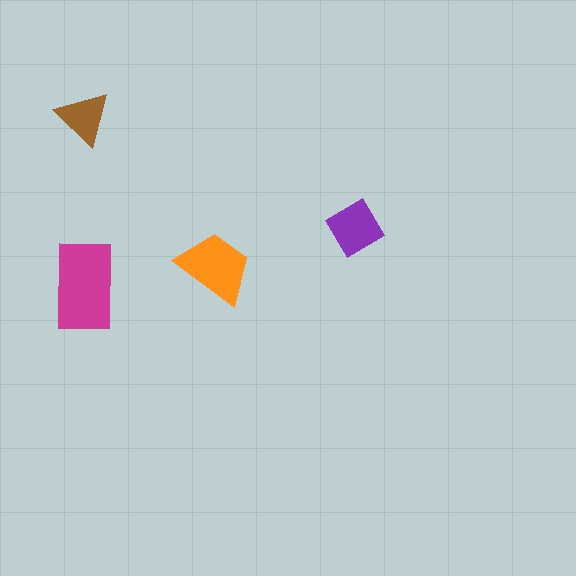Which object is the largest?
The magenta rectangle.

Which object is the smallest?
The brown triangle.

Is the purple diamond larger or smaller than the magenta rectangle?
Smaller.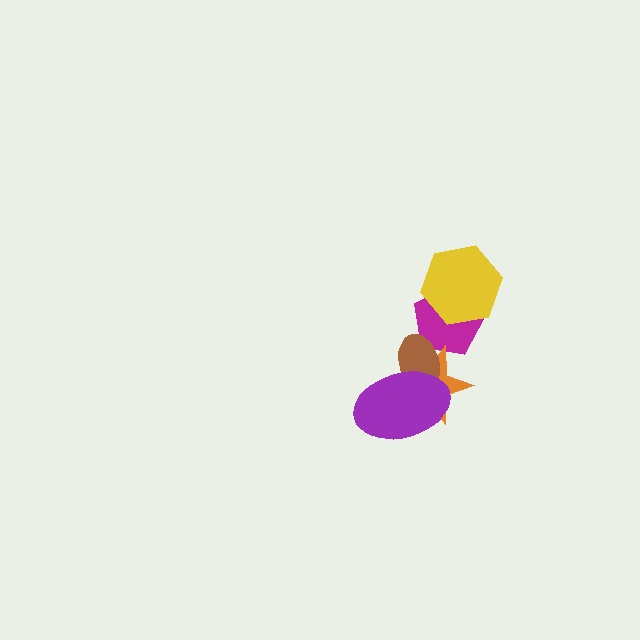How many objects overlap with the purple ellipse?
2 objects overlap with the purple ellipse.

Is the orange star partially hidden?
Yes, it is partially covered by another shape.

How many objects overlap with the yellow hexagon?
1 object overlaps with the yellow hexagon.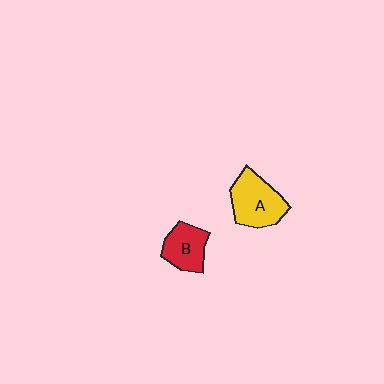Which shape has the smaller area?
Shape B (red).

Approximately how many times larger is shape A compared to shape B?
Approximately 1.4 times.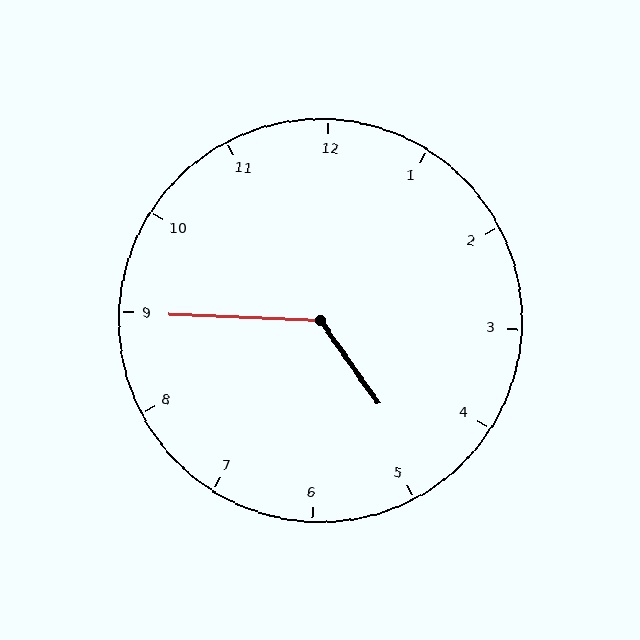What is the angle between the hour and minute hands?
Approximately 128 degrees.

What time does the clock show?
4:45.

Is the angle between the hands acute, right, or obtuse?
It is obtuse.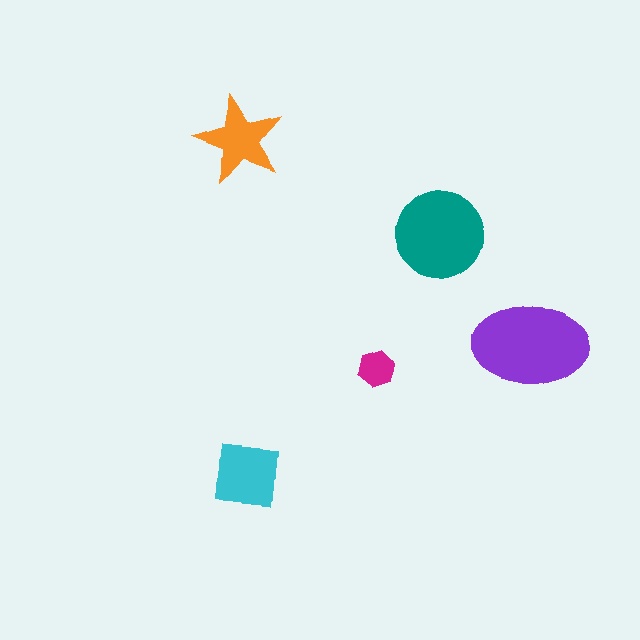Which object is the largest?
The purple ellipse.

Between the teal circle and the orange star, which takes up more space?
The teal circle.